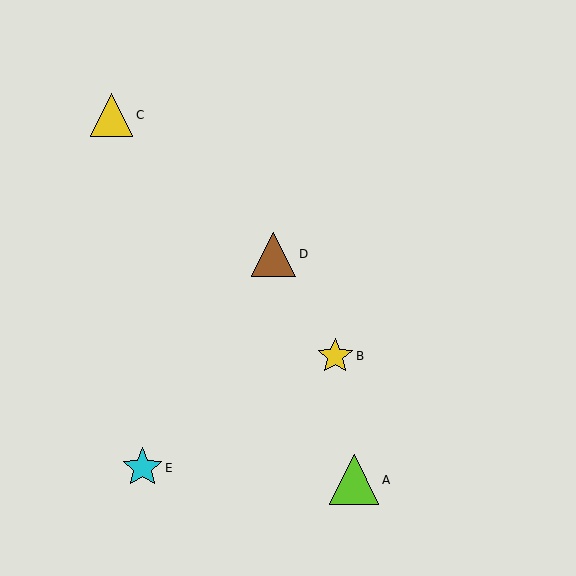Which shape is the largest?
The lime triangle (labeled A) is the largest.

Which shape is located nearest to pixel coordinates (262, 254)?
The brown triangle (labeled D) at (274, 254) is nearest to that location.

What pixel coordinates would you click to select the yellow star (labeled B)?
Click at (335, 356) to select the yellow star B.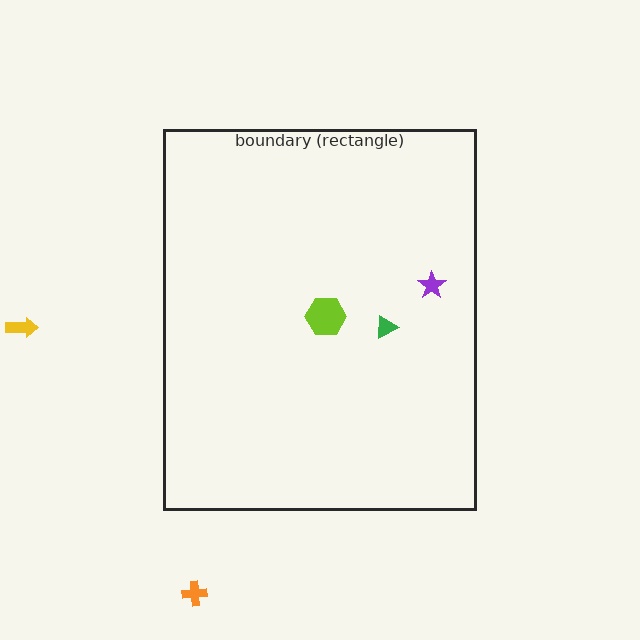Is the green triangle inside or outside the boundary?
Inside.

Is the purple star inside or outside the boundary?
Inside.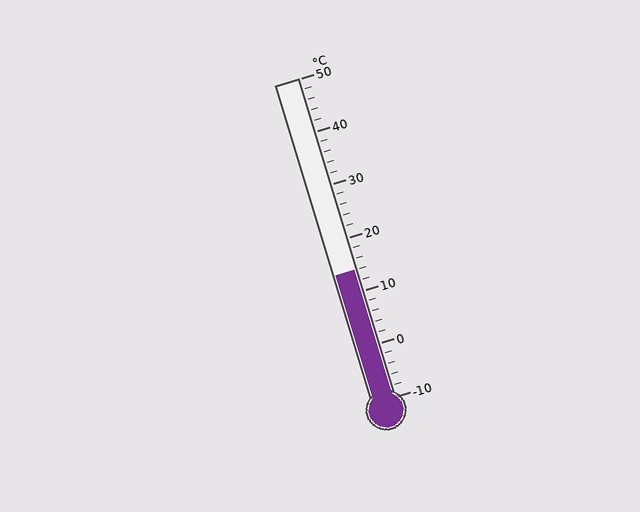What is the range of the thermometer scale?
The thermometer scale ranges from -10°C to 50°C.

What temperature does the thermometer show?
The thermometer shows approximately 14°C.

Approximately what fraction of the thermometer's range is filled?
The thermometer is filled to approximately 40% of its range.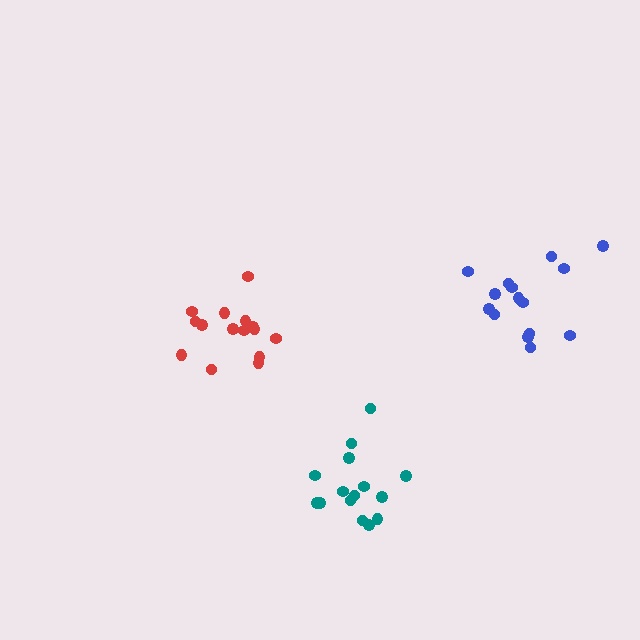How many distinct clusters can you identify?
There are 3 distinct clusters.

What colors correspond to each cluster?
The clusters are colored: red, teal, blue.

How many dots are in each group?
Group 1: 15 dots, Group 2: 15 dots, Group 3: 15 dots (45 total).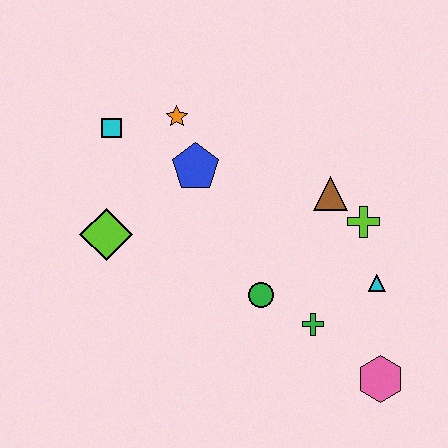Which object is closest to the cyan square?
The orange star is closest to the cyan square.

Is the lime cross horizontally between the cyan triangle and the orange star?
Yes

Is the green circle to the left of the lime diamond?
No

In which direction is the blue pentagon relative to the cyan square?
The blue pentagon is to the right of the cyan square.